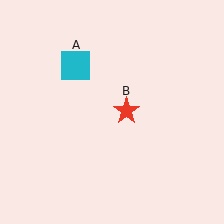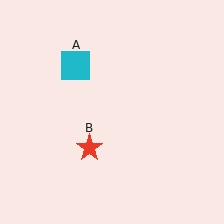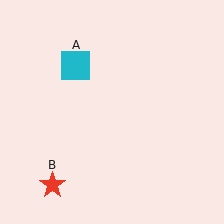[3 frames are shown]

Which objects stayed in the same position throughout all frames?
Cyan square (object A) remained stationary.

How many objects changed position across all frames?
1 object changed position: red star (object B).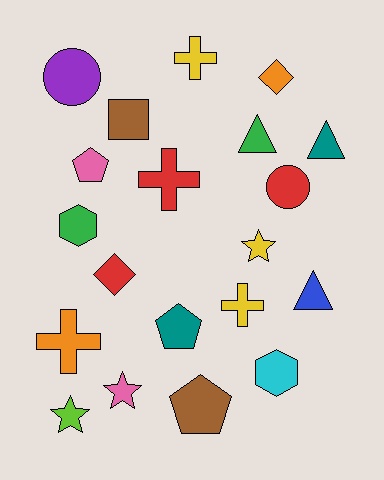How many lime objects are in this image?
There is 1 lime object.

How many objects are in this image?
There are 20 objects.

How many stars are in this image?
There are 3 stars.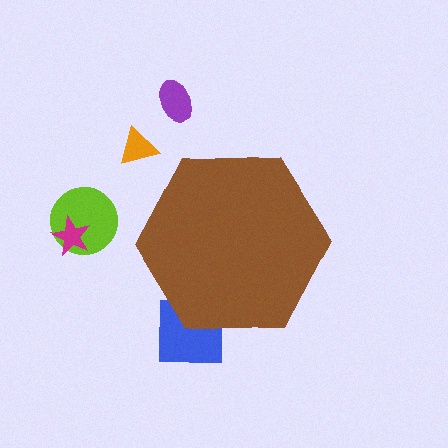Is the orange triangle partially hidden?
No, the orange triangle is fully visible.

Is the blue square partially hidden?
Yes, the blue square is partially hidden behind the brown hexagon.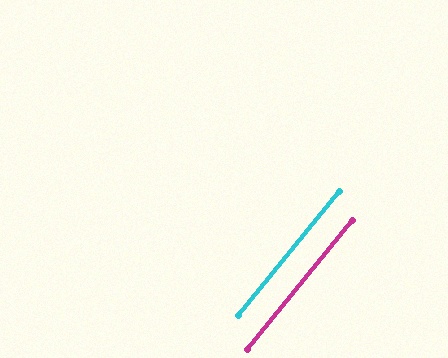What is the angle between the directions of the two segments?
Approximately 0 degrees.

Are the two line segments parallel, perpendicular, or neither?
Parallel — their directions differ by only 0.2°.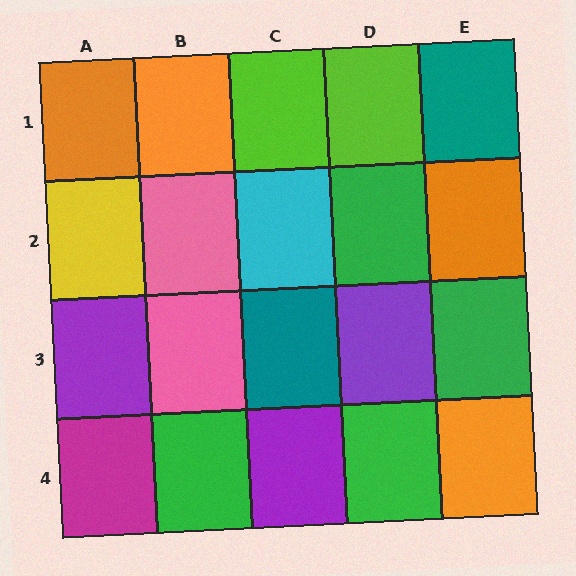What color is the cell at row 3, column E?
Green.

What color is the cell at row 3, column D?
Purple.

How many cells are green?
4 cells are green.